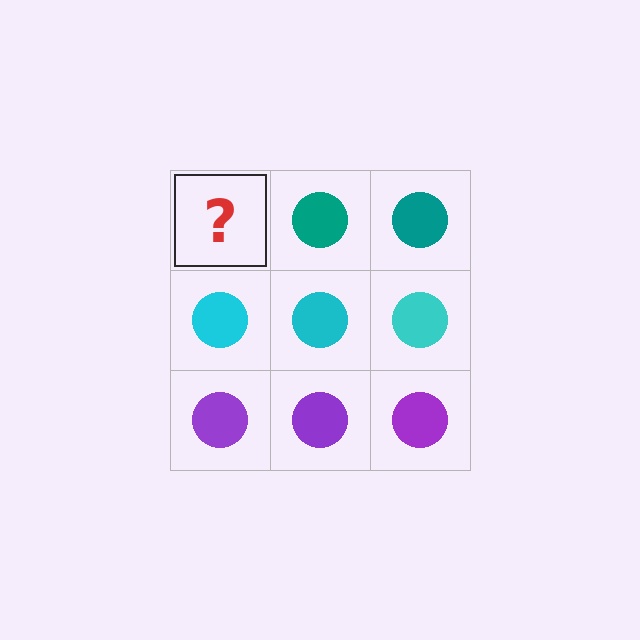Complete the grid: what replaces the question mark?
The question mark should be replaced with a teal circle.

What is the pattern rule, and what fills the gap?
The rule is that each row has a consistent color. The gap should be filled with a teal circle.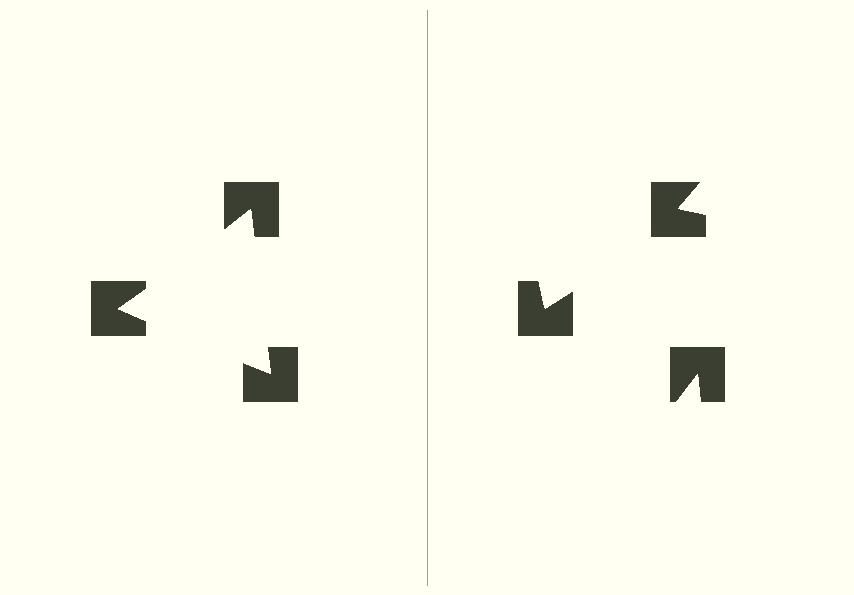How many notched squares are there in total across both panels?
6 — 3 on each side.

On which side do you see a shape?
An illusory triangle appears on the left side. On the right side the wedge cuts are rotated, so no coherent shape forms.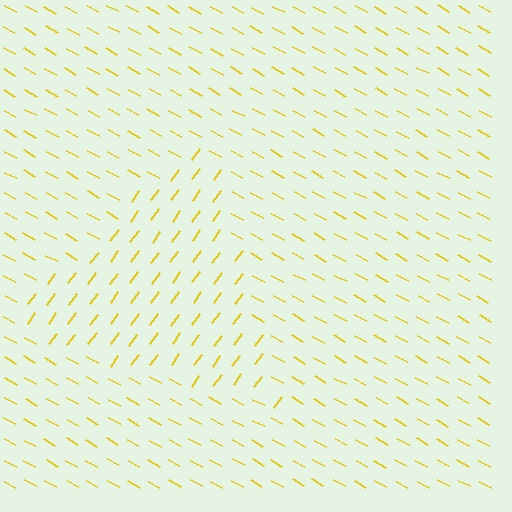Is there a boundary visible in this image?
Yes, there is a texture boundary formed by a change in line orientation.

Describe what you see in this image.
The image is filled with small yellow line segments. A triangle region in the image has lines oriented differently from the surrounding lines, creating a visible texture boundary.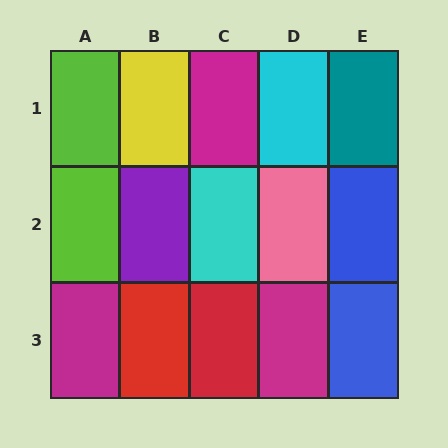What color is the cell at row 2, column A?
Lime.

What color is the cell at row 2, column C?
Cyan.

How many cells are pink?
1 cell is pink.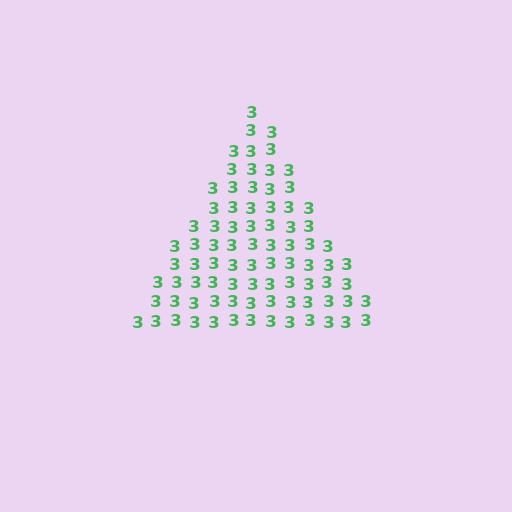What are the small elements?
The small elements are digit 3's.